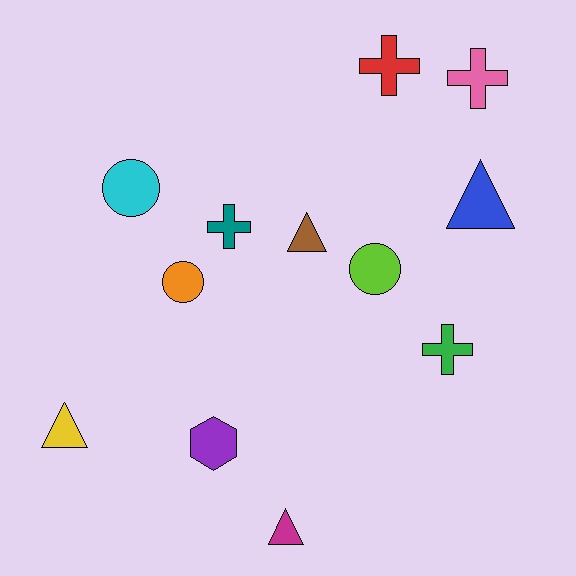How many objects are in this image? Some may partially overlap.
There are 12 objects.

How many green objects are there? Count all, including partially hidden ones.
There is 1 green object.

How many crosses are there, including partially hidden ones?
There are 4 crosses.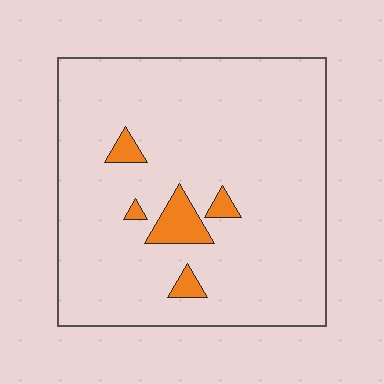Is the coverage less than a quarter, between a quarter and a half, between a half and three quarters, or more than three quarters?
Less than a quarter.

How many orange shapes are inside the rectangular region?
5.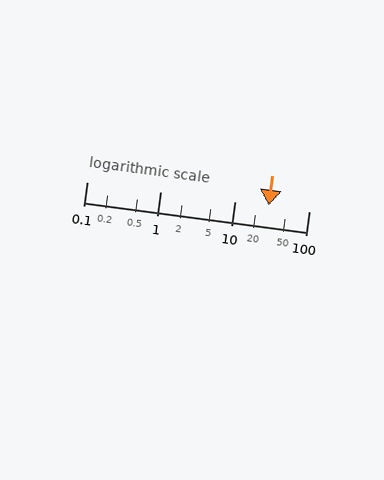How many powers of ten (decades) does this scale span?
The scale spans 3 decades, from 0.1 to 100.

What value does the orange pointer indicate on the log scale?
The pointer indicates approximately 29.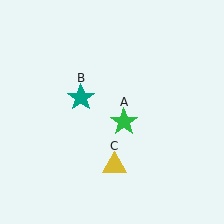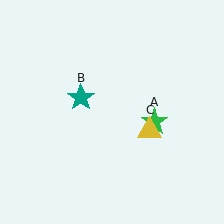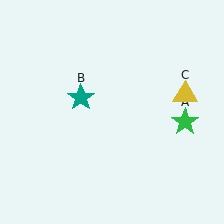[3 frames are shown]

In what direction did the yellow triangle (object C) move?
The yellow triangle (object C) moved up and to the right.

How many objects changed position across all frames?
2 objects changed position: green star (object A), yellow triangle (object C).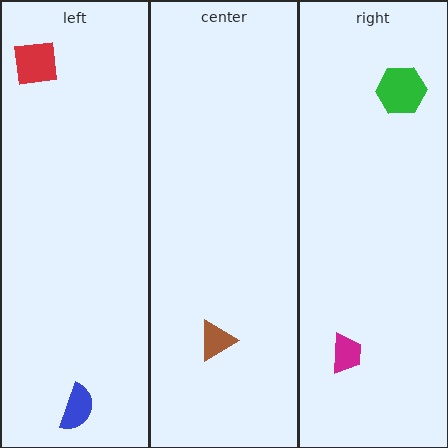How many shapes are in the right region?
2.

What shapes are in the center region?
The brown triangle.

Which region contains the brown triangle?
The center region.